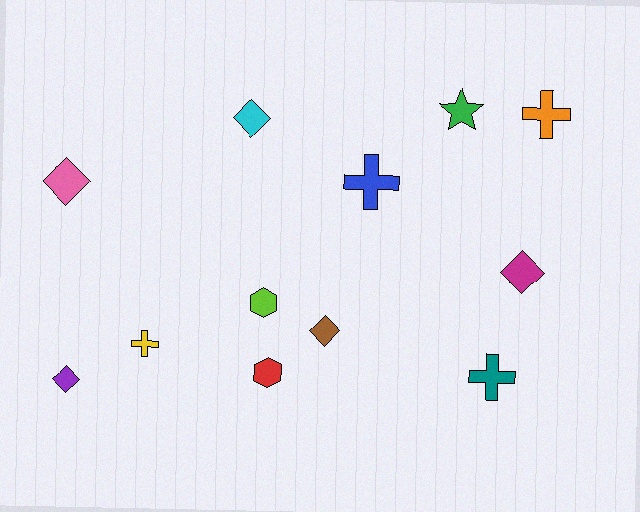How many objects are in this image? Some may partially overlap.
There are 12 objects.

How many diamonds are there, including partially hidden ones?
There are 5 diamonds.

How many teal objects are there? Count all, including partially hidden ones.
There is 1 teal object.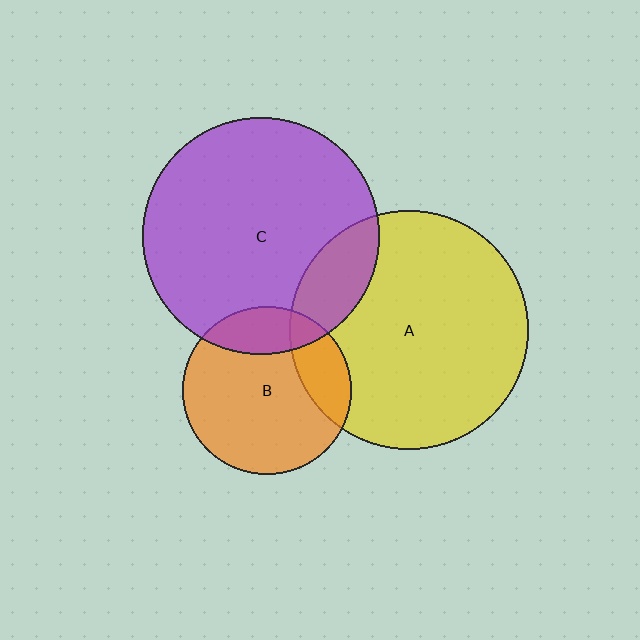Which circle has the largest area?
Circle A (yellow).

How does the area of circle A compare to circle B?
Approximately 2.0 times.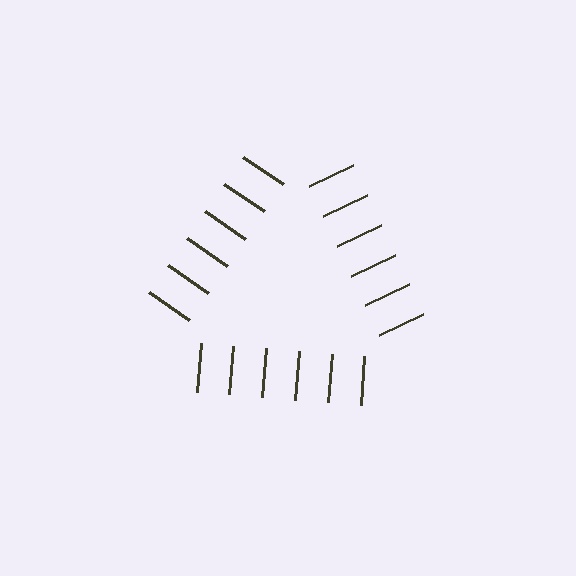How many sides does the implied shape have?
3 sides — the line-ends trace a triangle.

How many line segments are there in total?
18 — 6 along each of the 3 edges.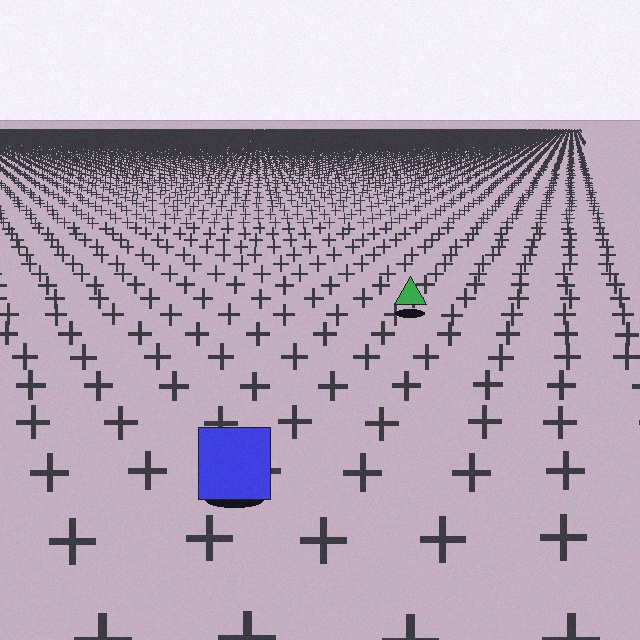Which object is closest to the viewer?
The blue square is closest. The texture marks near it are larger and more spread out.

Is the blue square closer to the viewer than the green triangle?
Yes. The blue square is closer — you can tell from the texture gradient: the ground texture is coarser near it.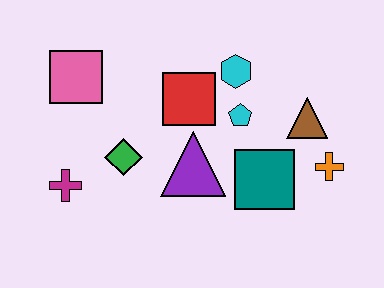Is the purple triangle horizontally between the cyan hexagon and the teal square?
No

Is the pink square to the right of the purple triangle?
No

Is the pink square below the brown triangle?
No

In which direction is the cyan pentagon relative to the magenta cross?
The cyan pentagon is to the right of the magenta cross.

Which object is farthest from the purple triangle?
The pink square is farthest from the purple triangle.